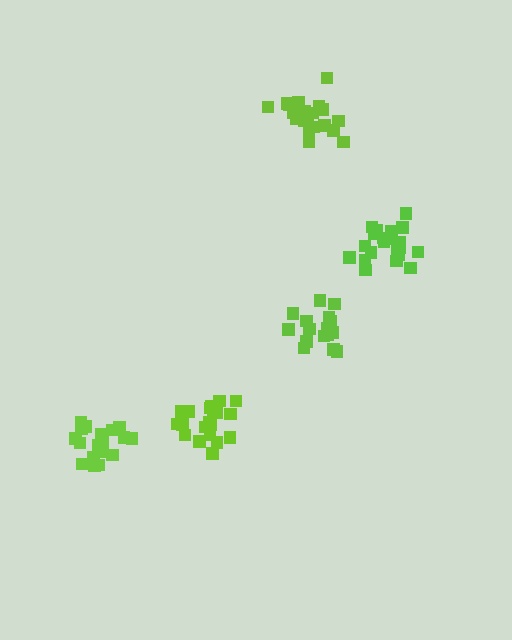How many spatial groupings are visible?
There are 5 spatial groupings.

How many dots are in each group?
Group 1: 18 dots, Group 2: 21 dots, Group 3: 21 dots, Group 4: 17 dots, Group 5: 21 dots (98 total).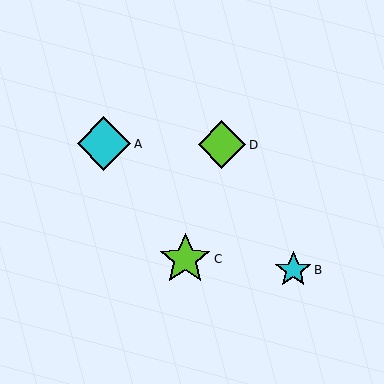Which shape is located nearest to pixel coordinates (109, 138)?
The cyan diamond (labeled A) at (104, 144) is nearest to that location.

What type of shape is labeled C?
Shape C is a lime star.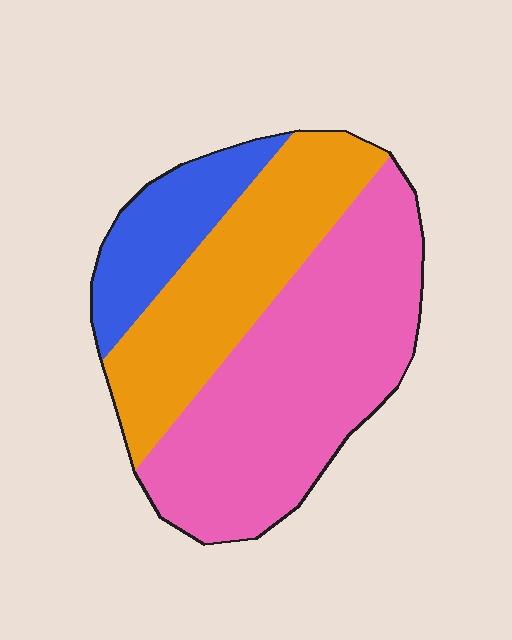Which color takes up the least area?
Blue, at roughly 15%.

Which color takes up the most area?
Pink, at roughly 50%.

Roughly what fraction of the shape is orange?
Orange takes up between a sixth and a third of the shape.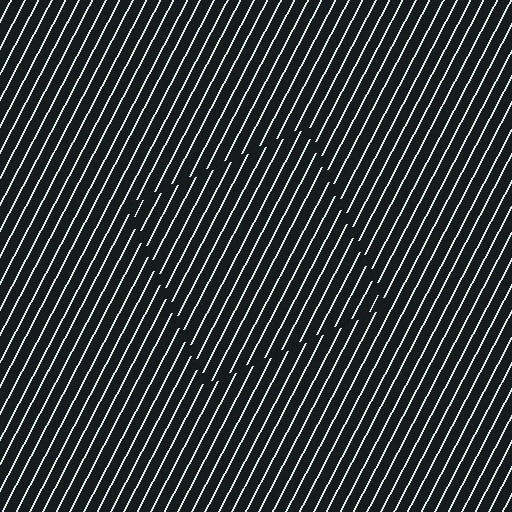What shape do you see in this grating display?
An illusory square. The interior of the shape contains the same grating, shifted by half a period — the contour is defined by the phase discontinuity where line-ends from the inner and outer gratings abut.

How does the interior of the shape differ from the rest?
The interior of the shape contains the same grating, shifted by half a period — the contour is defined by the phase discontinuity where line-ends from the inner and outer gratings abut.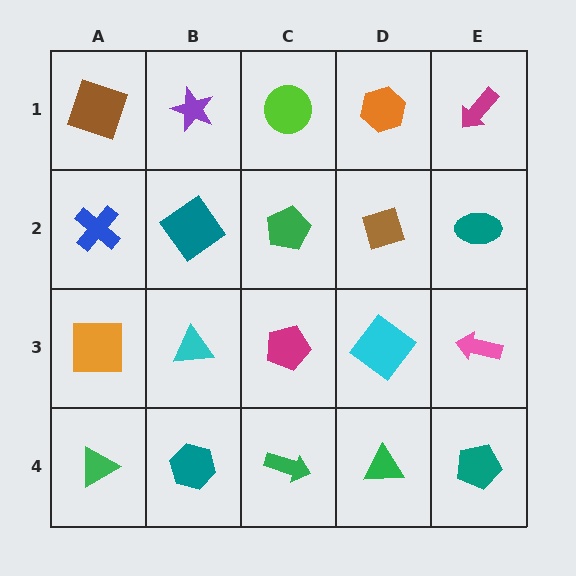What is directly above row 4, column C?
A magenta pentagon.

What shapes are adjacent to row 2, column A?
A brown square (row 1, column A), an orange square (row 3, column A), a teal diamond (row 2, column B).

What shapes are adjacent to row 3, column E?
A teal ellipse (row 2, column E), a teal pentagon (row 4, column E), a cyan diamond (row 3, column D).